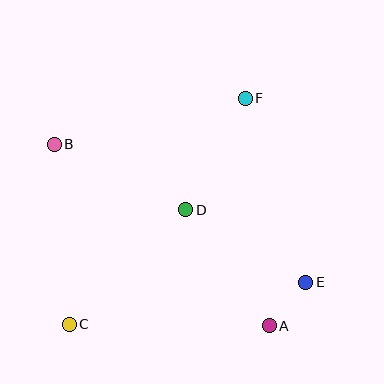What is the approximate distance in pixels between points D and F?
The distance between D and F is approximately 127 pixels.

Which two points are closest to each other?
Points A and E are closest to each other.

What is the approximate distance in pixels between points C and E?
The distance between C and E is approximately 241 pixels.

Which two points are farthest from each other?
Points B and E are farthest from each other.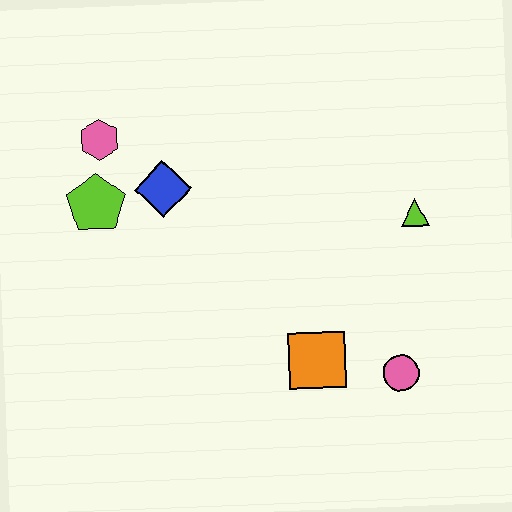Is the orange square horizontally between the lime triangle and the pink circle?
No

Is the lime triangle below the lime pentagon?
Yes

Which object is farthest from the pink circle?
The pink hexagon is farthest from the pink circle.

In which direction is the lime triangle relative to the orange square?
The lime triangle is above the orange square.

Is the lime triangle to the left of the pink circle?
No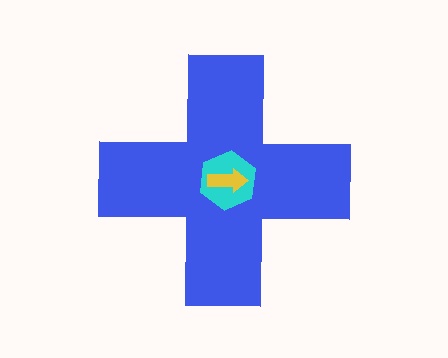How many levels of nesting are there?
3.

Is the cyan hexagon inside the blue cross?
Yes.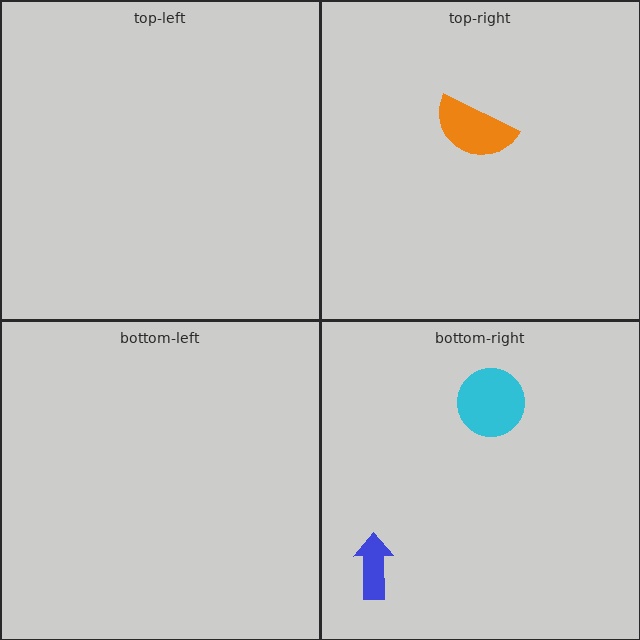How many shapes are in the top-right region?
1.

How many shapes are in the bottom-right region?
2.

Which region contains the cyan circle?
The bottom-right region.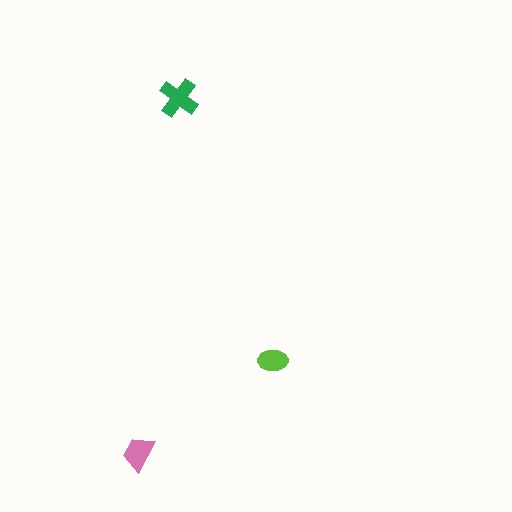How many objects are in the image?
There are 3 objects in the image.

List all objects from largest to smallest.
The green cross, the pink trapezoid, the lime ellipse.